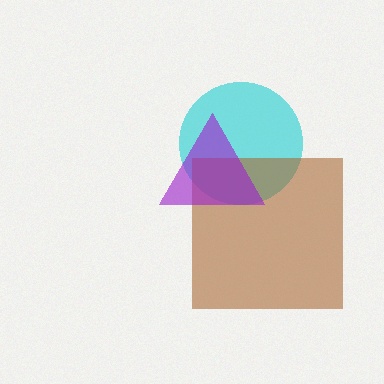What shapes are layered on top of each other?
The layered shapes are: a cyan circle, a brown square, a purple triangle.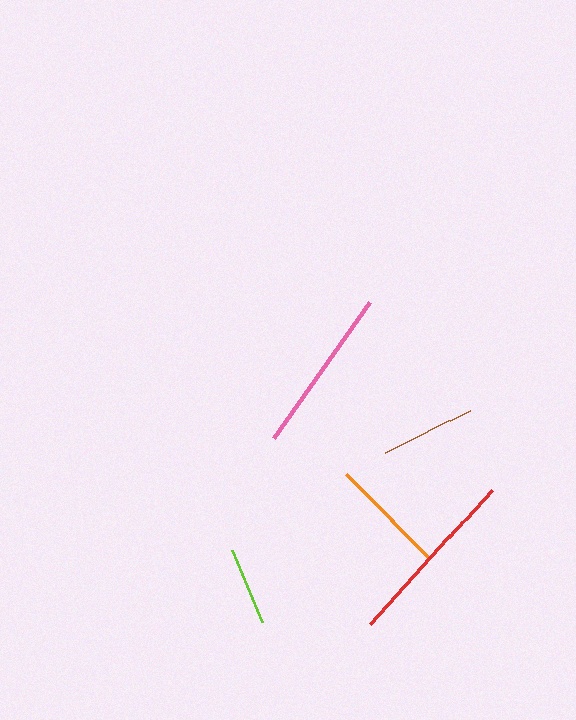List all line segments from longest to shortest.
From longest to shortest: red, pink, orange, brown, lime.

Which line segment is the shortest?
The lime line is the shortest at approximately 78 pixels.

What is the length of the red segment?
The red segment is approximately 181 pixels long.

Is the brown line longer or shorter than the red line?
The red line is longer than the brown line.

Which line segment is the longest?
The red line is the longest at approximately 181 pixels.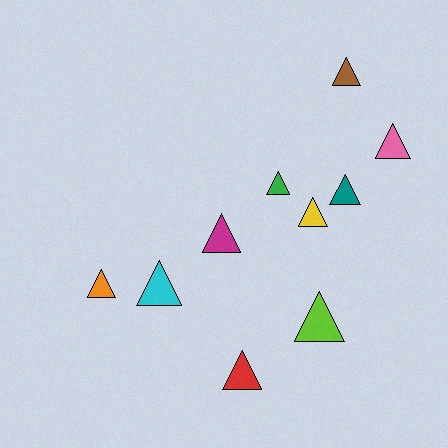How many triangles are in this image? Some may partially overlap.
There are 10 triangles.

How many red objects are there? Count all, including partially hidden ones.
There is 1 red object.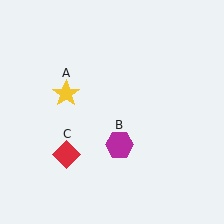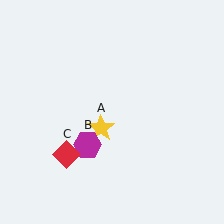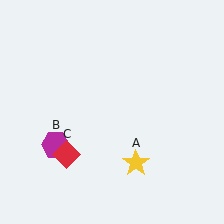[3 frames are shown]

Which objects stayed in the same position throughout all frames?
Red diamond (object C) remained stationary.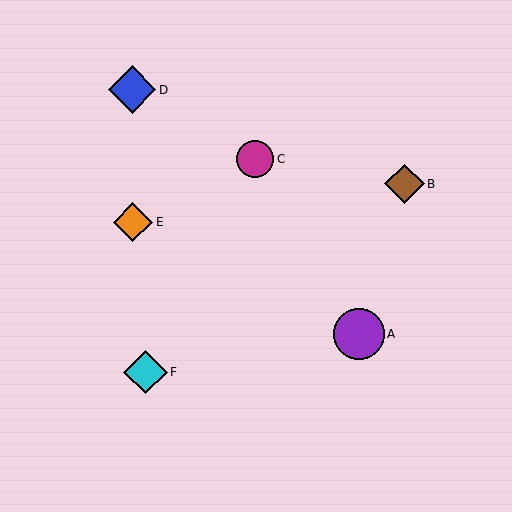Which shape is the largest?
The purple circle (labeled A) is the largest.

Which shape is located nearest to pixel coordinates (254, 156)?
The magenta circle (labeled C) at (255, 159) is nearest to that location.